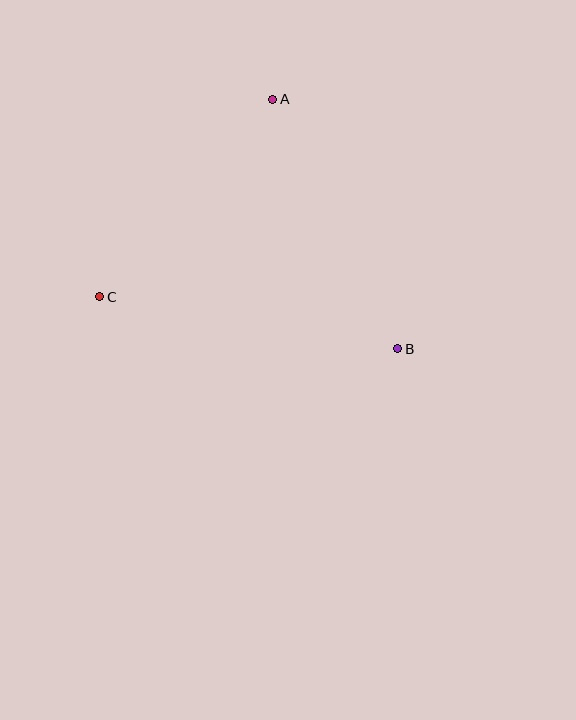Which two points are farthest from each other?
Points B and C are farthest from each other.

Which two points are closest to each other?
Points A and C are closest to each other.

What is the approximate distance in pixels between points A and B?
The distance between A and B is approximately 279 pixels.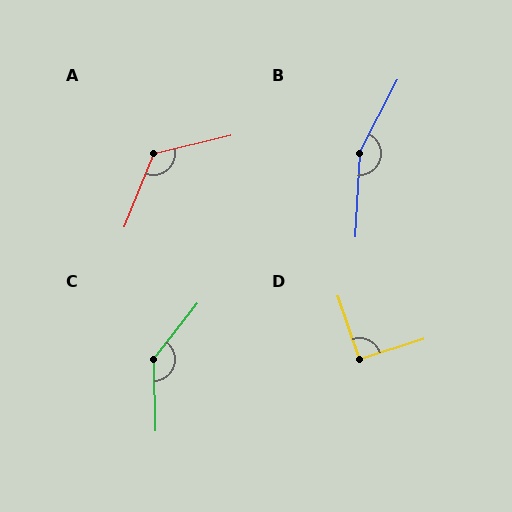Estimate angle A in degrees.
Approximately 125 degrees.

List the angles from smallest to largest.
D (91°), A (125°), C (140°), B (156°).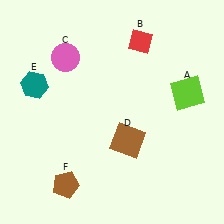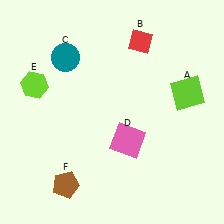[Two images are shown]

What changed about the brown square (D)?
In Image 1, D is brown. In Image 2, it changed to pink.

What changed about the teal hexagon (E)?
In Image 1, E is teal. In Image 2, it changed to lime.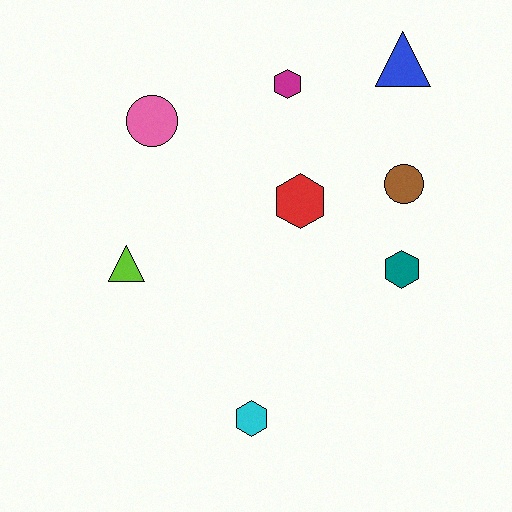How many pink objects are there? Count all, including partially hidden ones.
There is 1 pink object.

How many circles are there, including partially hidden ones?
There are 2 circles.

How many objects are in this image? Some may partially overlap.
There are 8 objects.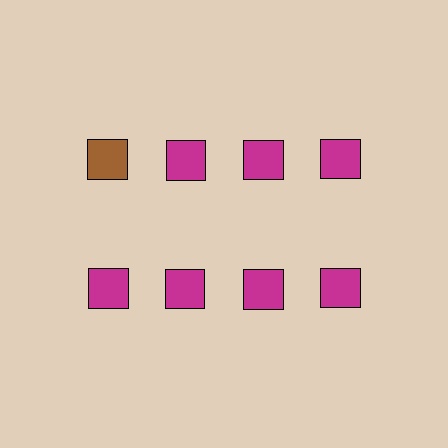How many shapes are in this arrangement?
There are 8 shapes arranged in a grid pattern.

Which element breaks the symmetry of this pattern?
The brown square in the top row, leftmost column breaks the symmetry. All other shapes are magenta squares.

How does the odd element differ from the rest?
It has a different color: brown instead of magenta.